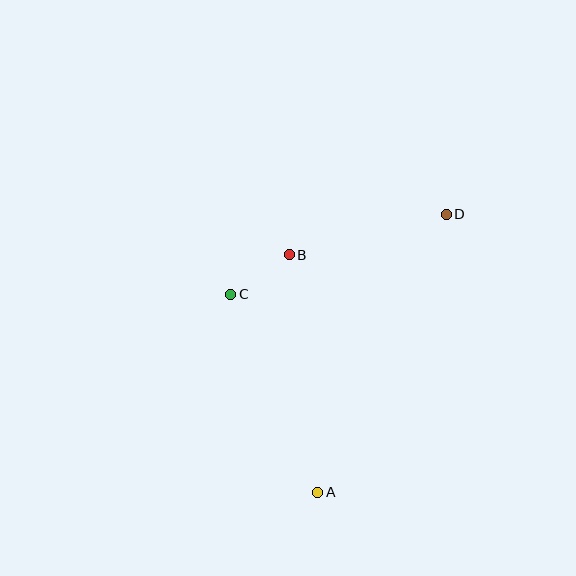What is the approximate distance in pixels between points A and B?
The distance between A and B is approximately 239 pixels.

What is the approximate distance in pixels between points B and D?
The distance between B and D is approximately 162 pixels.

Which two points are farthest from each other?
Points A and D are farthest from each other.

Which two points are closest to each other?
Points B and C are closest to each other.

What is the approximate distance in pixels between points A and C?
The distance between A and C is approximately 216 pixels.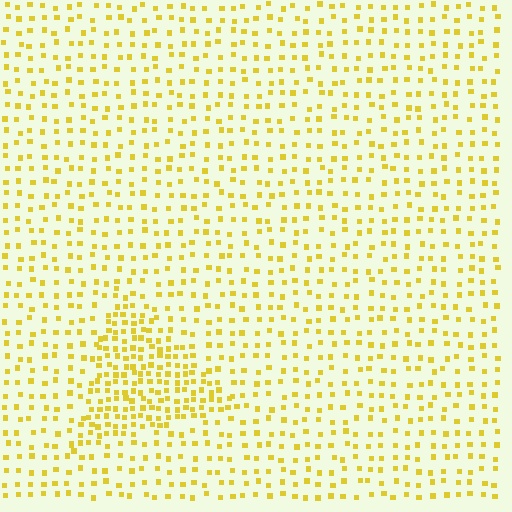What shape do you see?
I see a triangle.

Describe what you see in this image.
The image contains small yellow elements arranged at two different densities. A triangle-shaped region is visible where the elements are more densely packed than the surrounding area.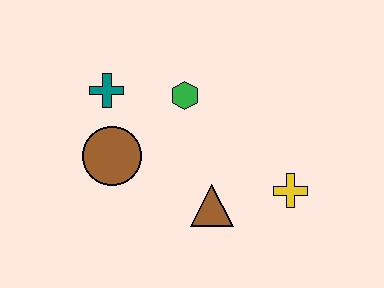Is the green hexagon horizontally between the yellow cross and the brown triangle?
No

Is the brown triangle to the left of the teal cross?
No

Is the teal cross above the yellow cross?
Yes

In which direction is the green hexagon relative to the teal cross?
The green hexagon is to the right of the teal cross.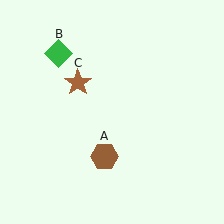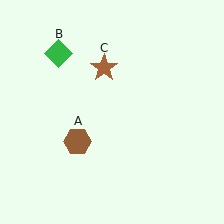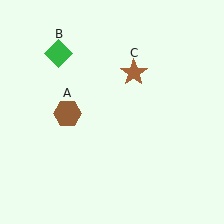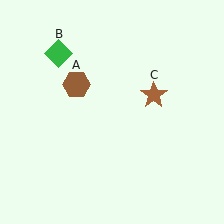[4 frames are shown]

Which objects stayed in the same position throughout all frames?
Green diamond (object B) remained stationary.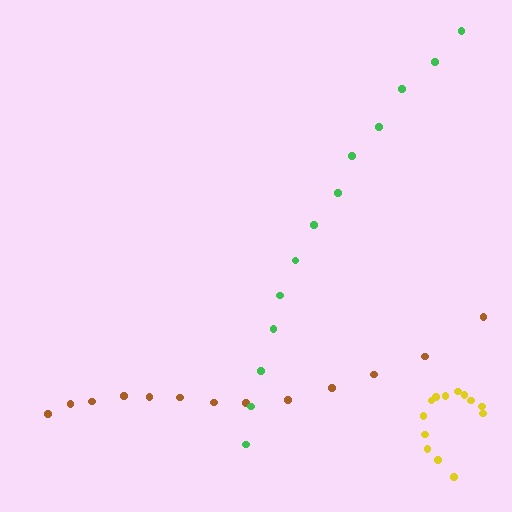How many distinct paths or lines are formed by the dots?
There are 3 distinct paths.